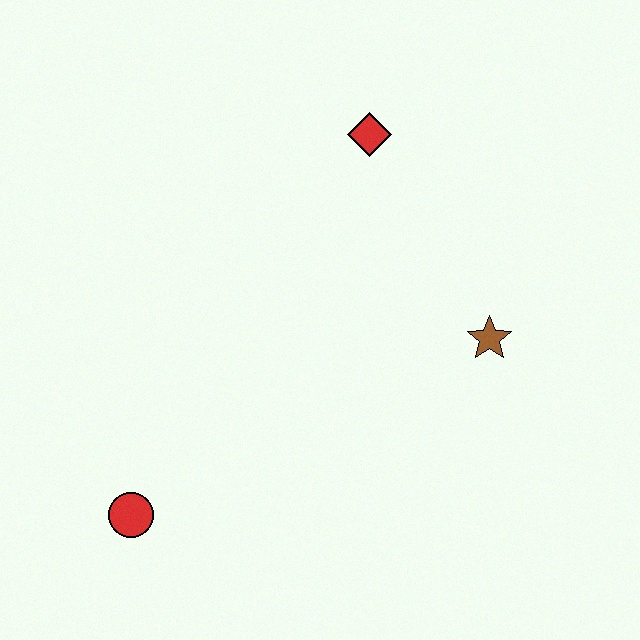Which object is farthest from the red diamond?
The red circle is farthest from the red diamond.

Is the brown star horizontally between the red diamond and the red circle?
No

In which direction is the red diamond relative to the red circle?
The red diamond is above the red circle.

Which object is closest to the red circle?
The brown star is closest to the red circle.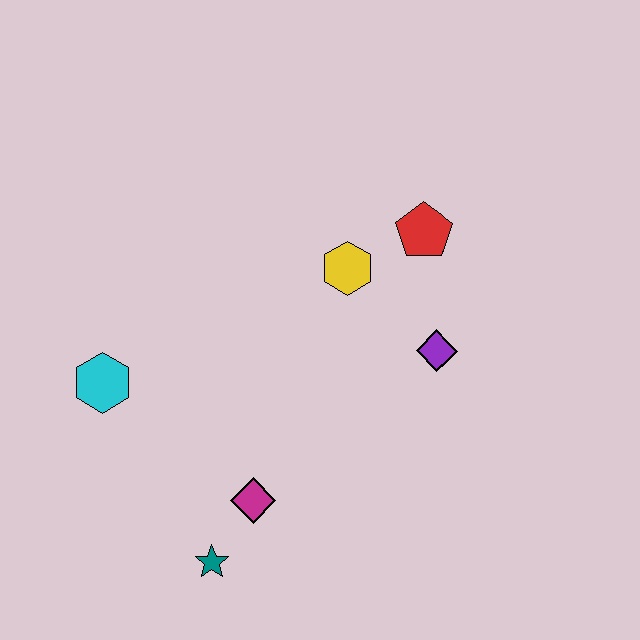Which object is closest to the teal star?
The magenta diamond is closest to the teal star.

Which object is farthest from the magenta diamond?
The red pentagon is farthest from the magenta diamond.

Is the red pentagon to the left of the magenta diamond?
No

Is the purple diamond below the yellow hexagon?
Yes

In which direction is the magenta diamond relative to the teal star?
The magenta diamond is above the teal star.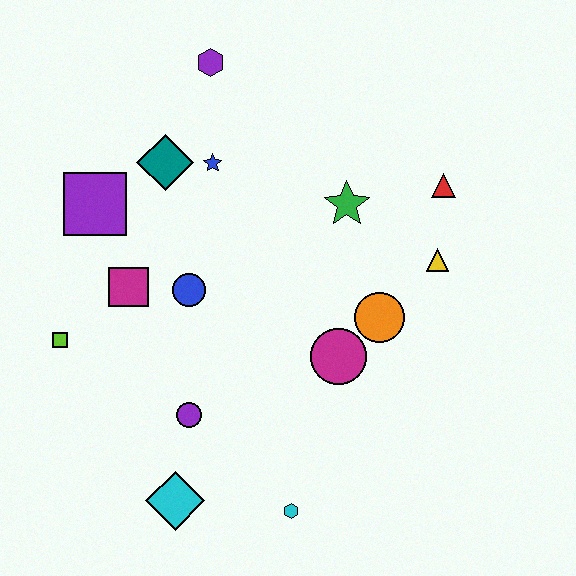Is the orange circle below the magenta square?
Yes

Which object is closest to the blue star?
The teal diamond is closest to the blue star.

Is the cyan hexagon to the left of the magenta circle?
Yes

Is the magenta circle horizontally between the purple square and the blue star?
No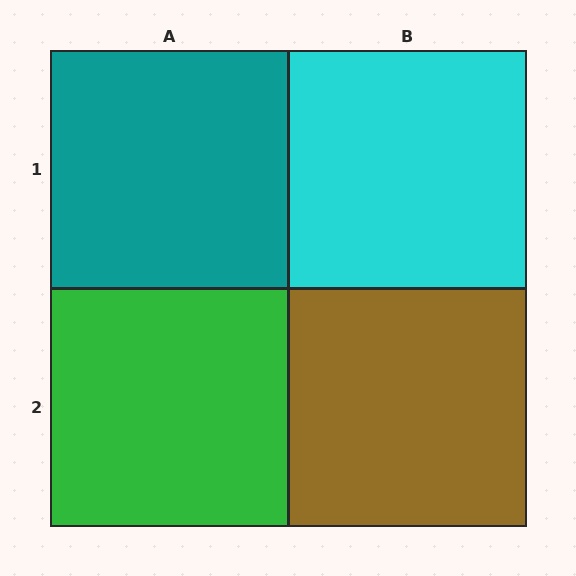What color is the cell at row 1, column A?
Teal.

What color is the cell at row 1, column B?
Cyan.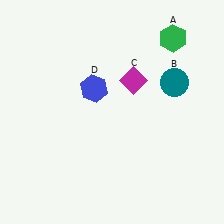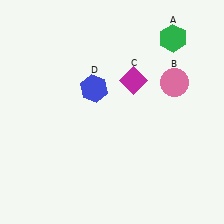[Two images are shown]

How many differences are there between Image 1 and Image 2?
There is 1 difference between the two images.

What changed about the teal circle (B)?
In Image 1, B is teal. In Image 2, it changed to pink.